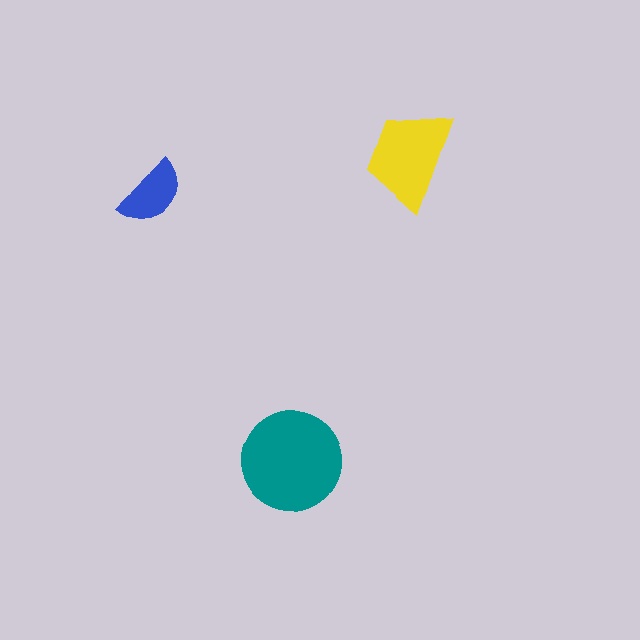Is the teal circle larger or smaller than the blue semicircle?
Larger.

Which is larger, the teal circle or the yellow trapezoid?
The teal circle.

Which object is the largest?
The teal circle.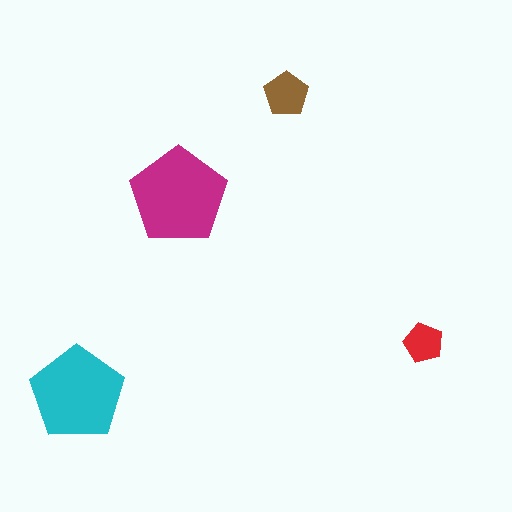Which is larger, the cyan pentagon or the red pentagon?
The cyan one.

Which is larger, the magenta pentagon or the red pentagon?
The magenta one.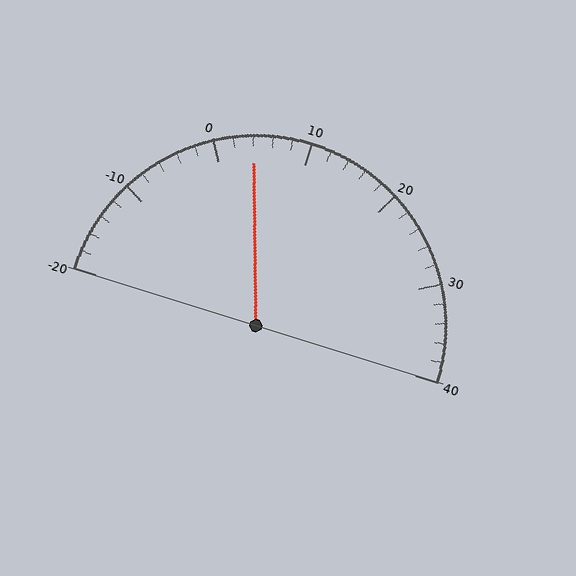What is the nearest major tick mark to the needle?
The nearest major tick mark is 0.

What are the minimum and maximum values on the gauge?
The gauge ranges from -20 to 40.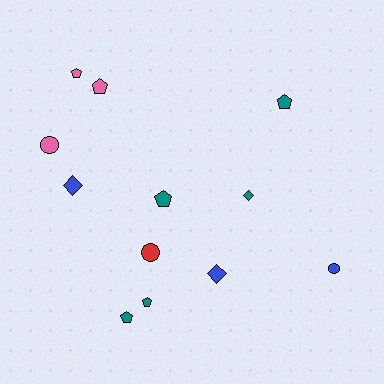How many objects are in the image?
There are 12 objects.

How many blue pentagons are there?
There are no blue pentagons.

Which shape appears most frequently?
Pentagon, with 6 objects.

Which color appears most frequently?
Teal, with 5 objects.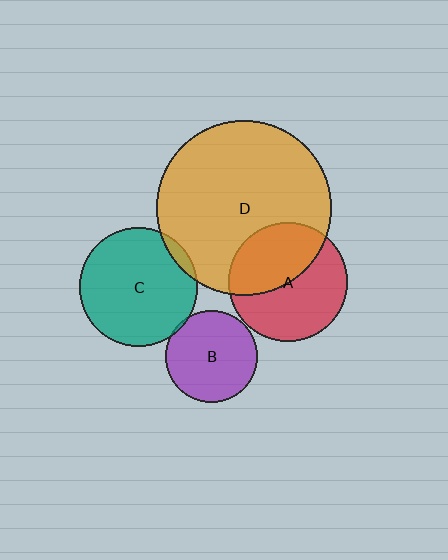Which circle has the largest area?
Circle D (orange).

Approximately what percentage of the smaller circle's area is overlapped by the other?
Approximately 5%.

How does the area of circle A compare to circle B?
Approximately 1.7 times.